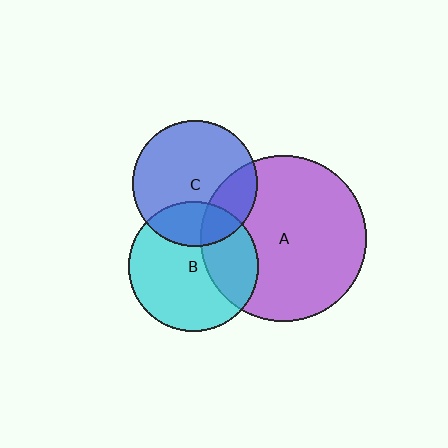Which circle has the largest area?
Circle A (purple).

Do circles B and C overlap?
Yes.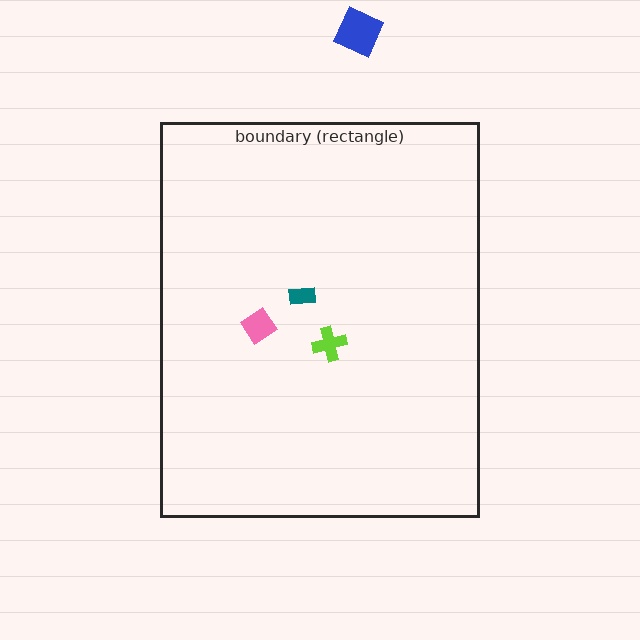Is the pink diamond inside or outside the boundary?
Inside.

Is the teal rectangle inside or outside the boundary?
Inside.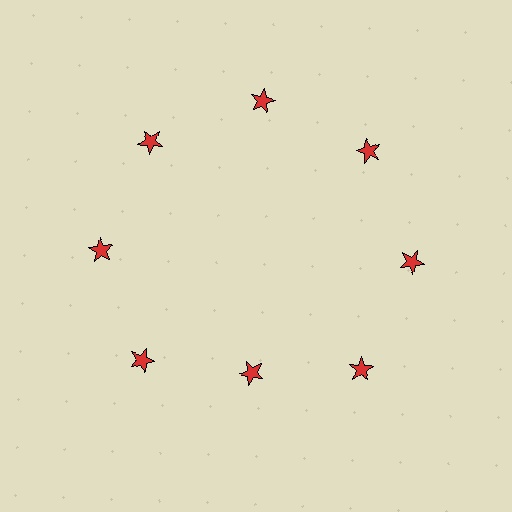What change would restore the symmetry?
The symmetry would be restored by moving it outward, back onto the ring so that all 8 stars sit at equal angles and equal distance from the center.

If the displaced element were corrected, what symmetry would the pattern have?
It would have 8-fold rotational symmetry — the pattern would map onto itself every 45 degrees.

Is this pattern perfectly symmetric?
No. The 8 red stars are arranged in a ring, but one element near the 6 o'clock position is pulled inward toward the center, breaking the 8-fold rotational symmetry.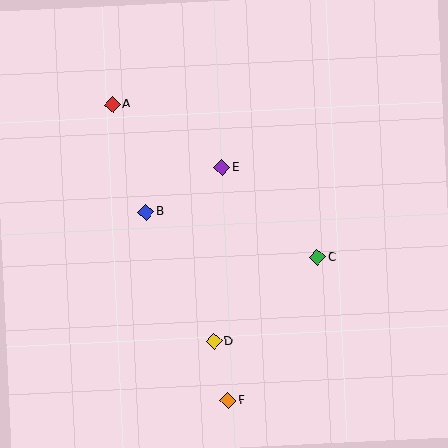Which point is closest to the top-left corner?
Point A is closest to the top-left corner.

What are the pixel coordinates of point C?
Point C is at (317, 257).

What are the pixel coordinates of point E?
Point E is at (222, 168).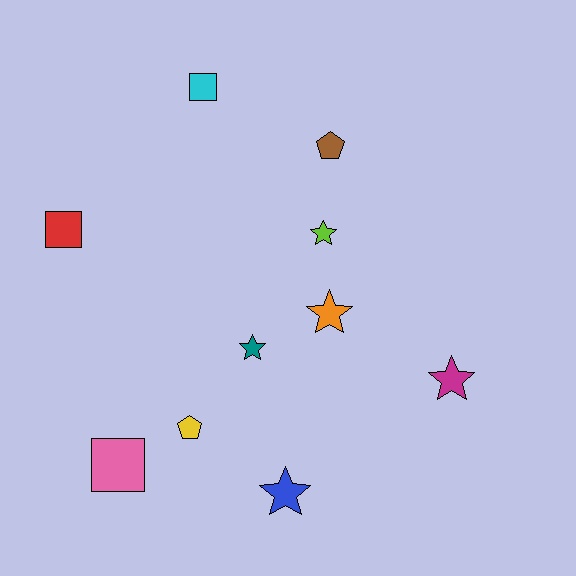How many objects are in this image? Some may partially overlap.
There are 10 objects.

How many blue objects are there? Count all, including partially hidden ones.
There is 1 blue object.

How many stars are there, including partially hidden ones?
There are 5 stars.